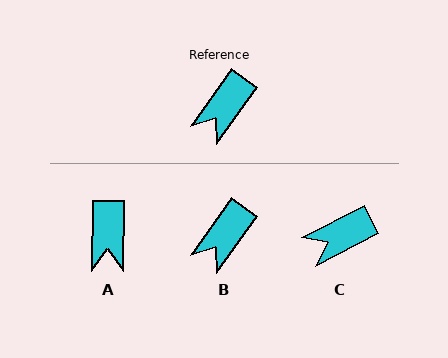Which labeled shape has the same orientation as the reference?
B.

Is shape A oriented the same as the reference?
No, it is off by about 36 degrees.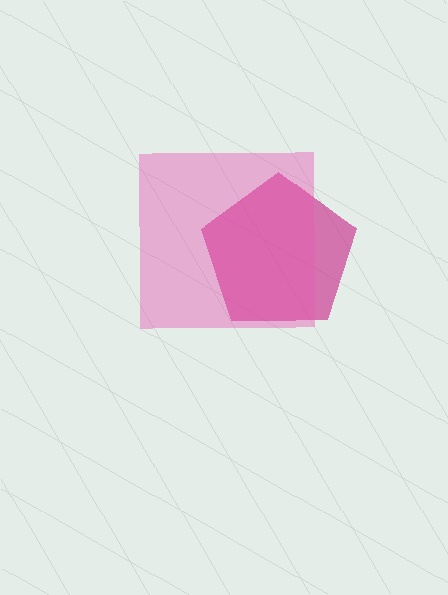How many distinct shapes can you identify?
There are 2 distinct shapes: a magenta pentagon, a pink square.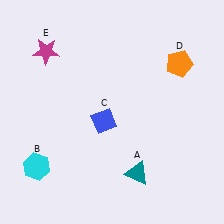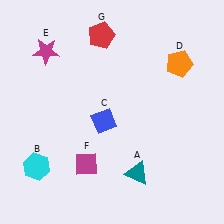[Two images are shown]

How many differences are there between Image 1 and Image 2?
There are 2 differences between the two images.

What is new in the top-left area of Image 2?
A red pentagon (G) was added in the top-left area of Image 2.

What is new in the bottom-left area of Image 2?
A magenta diamond (F) was added in the bottom-left area of Image 2.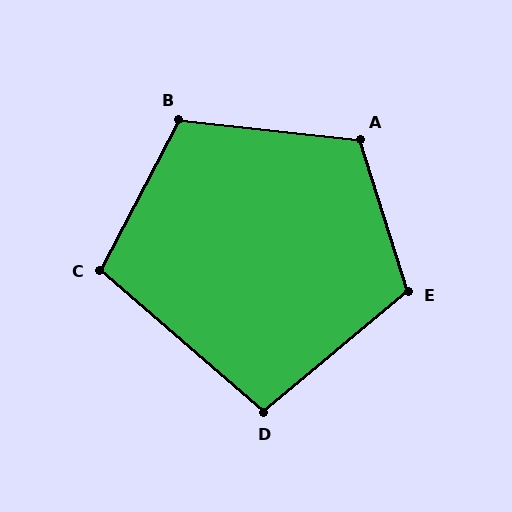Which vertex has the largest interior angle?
A, at approximately 114 degrees.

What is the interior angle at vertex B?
Approximately 111 degrees (obtuse).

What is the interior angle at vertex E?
Approximately 112 degrees (obtuse).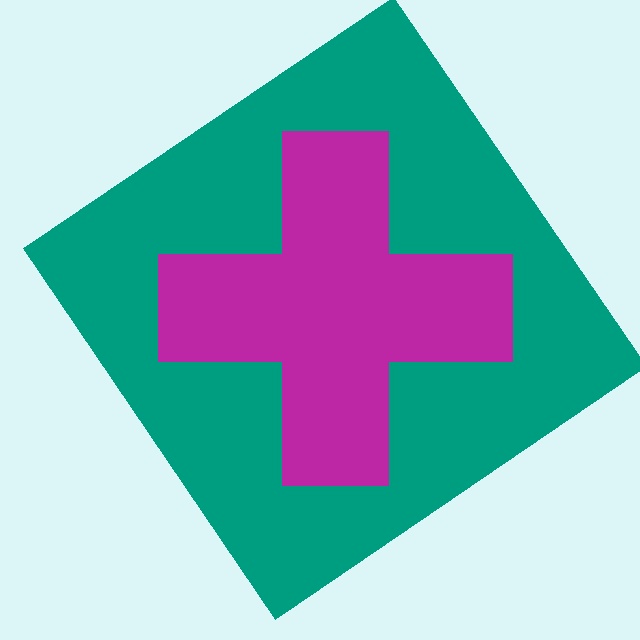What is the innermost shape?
The magenta cross.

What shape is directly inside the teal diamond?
The magenta cross.